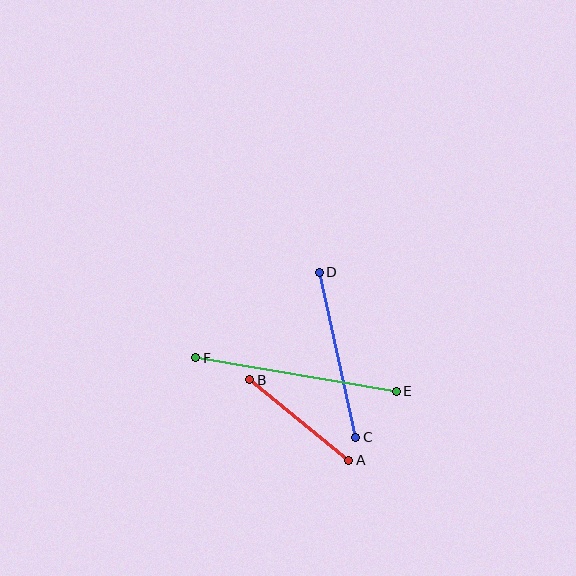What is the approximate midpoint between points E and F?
The midpoint is at approximately (296, 374) pixels.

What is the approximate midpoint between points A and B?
The midpoint is at approximately (299, 420) pixels.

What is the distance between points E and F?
The distance is approximately 203 pixels.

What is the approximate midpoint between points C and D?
The midpoint is at approximately (337, 355) pixels.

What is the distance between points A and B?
The distance is approximately 128 pixels.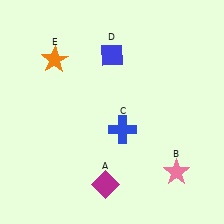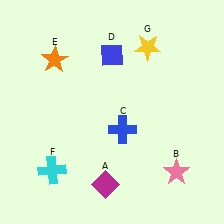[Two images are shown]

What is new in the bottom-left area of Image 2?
A cyan cross (F) was added in the bottom-left area of Image 2.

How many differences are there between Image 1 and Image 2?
There are 2 differences between the two images.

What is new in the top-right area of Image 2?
A yellow star (G) was added in the top-right area of Image 2.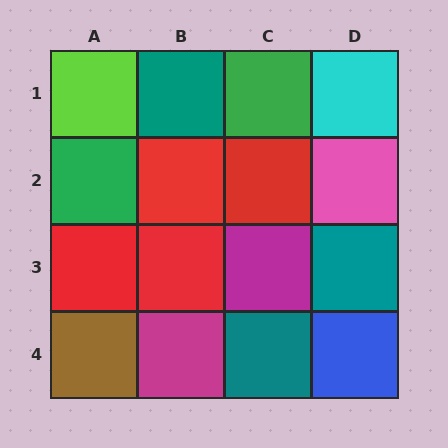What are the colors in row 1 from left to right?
Lime, teal, green, cyan.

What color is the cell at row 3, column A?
Red.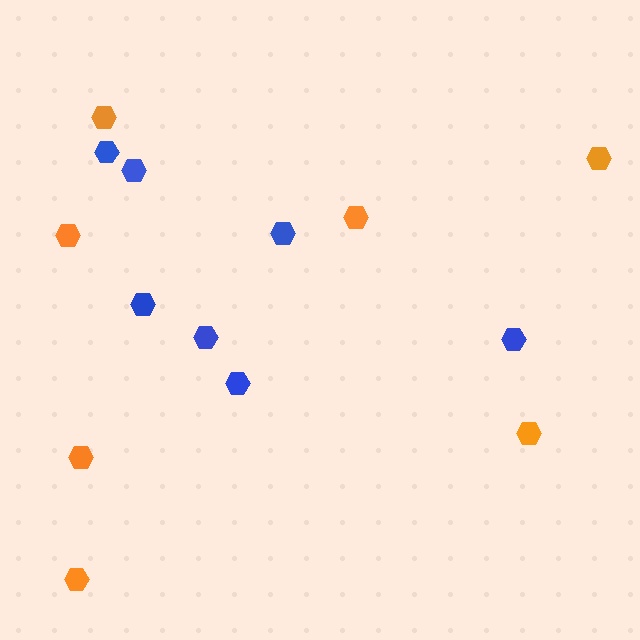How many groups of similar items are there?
There are 2 groups: one group of orange hexagons (7) and one group of blue hexagons (7).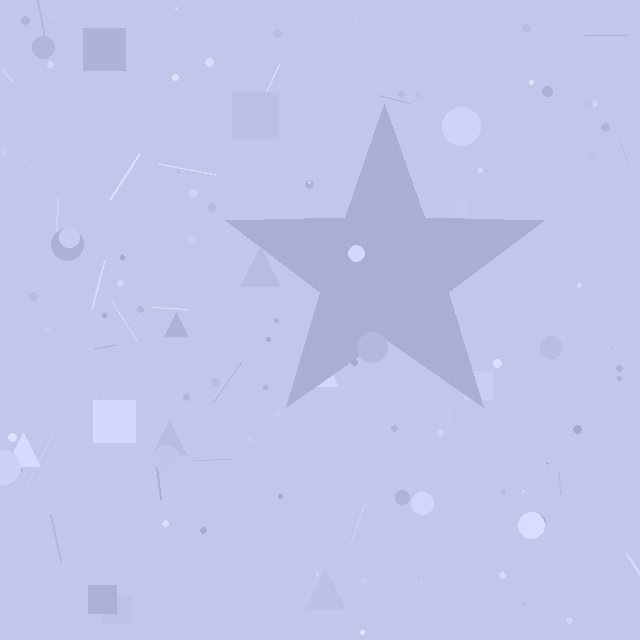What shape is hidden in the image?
A star is hidden in the image.